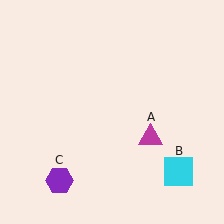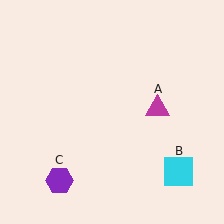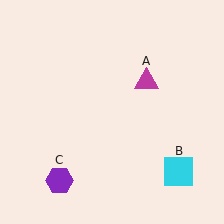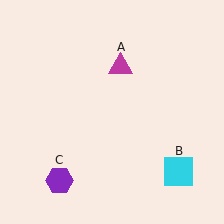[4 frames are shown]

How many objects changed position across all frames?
1 object changed position: magenta triangle (object A).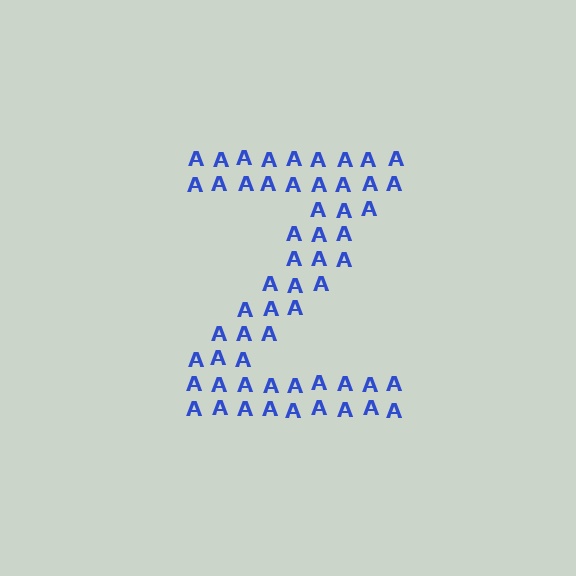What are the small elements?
The small elements are letter A's.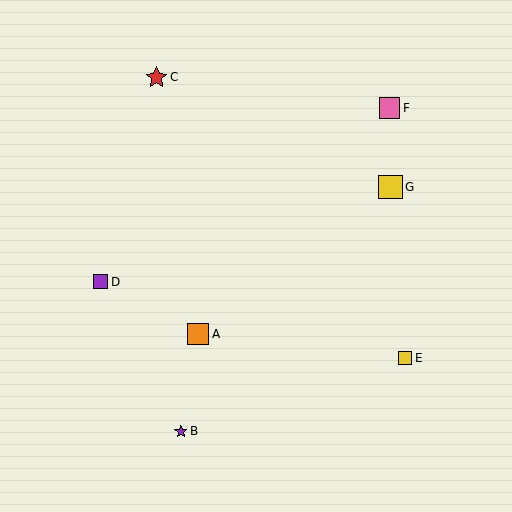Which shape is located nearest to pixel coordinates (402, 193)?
The yellow square (labeled G) at (391, 187) is nearest to that location.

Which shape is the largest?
The yellow square (labeled G) is the largest.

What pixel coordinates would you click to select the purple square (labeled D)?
Click at (101, 282) to select the purple square D.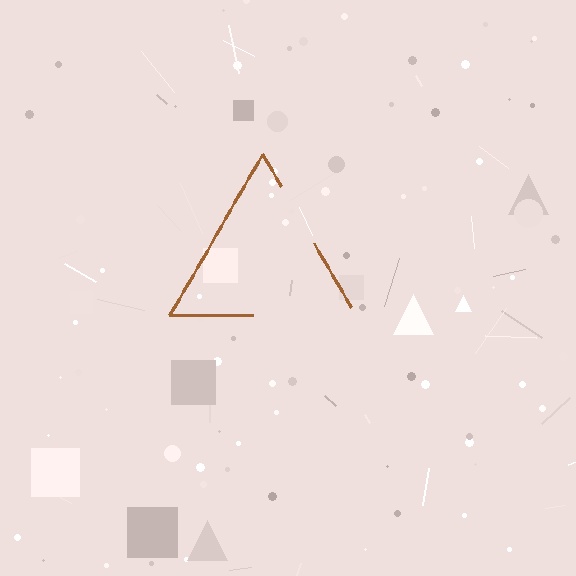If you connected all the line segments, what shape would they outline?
They would outline a triangle.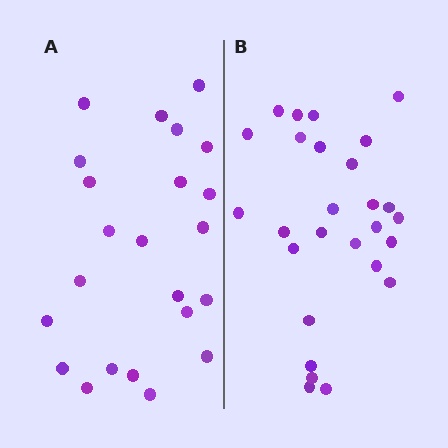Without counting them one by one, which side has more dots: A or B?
Region B (the right region) has more dots.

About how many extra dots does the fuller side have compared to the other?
Region B has about 4 more dots than region A.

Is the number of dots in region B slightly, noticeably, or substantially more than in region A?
Region B has only slightly more — the two regions are fairly close. The ratio is roughly 1.2 to 1.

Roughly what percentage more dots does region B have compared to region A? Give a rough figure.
About 15% more.